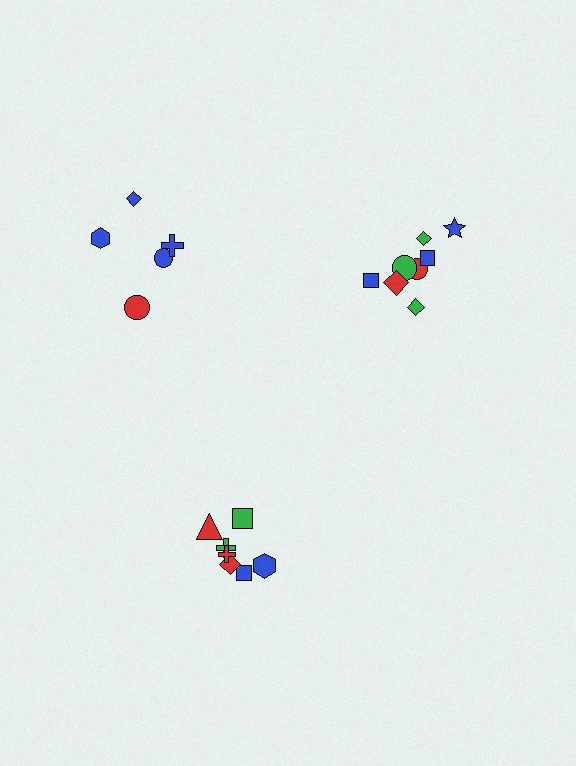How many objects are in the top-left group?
There are 5 objects.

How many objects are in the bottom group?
There are 7 objects.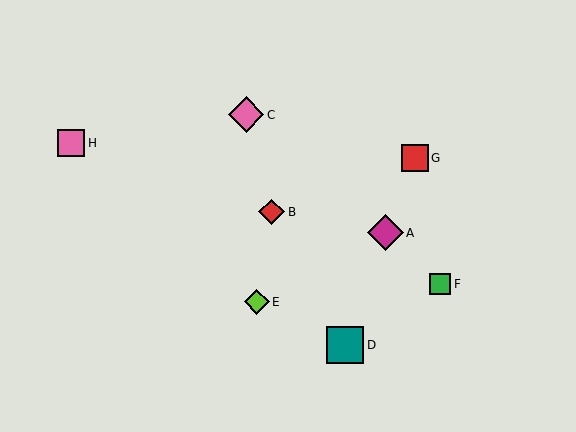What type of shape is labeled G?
Shape G is a red square.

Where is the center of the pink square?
The center of the pink square is at (71, 143).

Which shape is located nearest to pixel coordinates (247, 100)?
The pink diamond (labeled C) at (246, 115) is nearest to that location.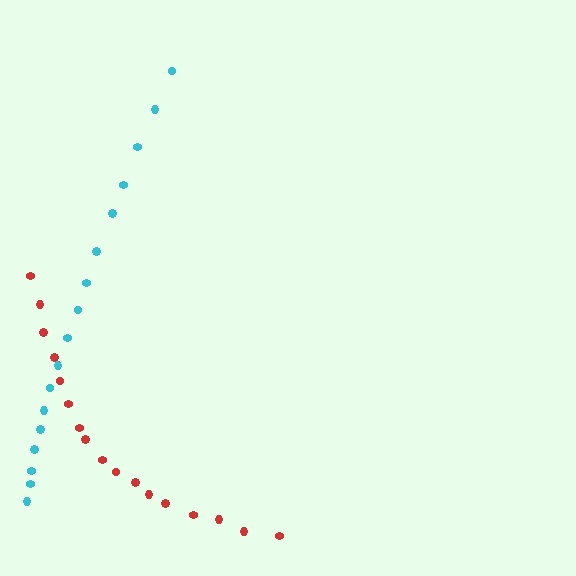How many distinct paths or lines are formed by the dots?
There are 2 distinct paths.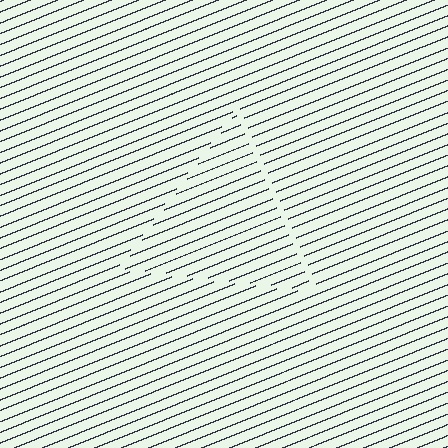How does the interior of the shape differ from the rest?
The interior of the shape contains the same grating, shifted by half a period — the contour is defined by the phase discontinuity where line-ends from the inner and outer gratings abut.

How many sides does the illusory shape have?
3 sides — the line-ends trace a triangle.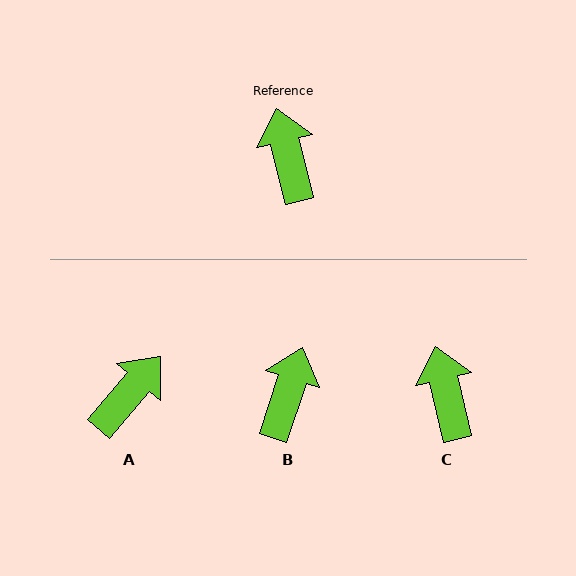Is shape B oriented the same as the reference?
No, it is off by about 32 degrees.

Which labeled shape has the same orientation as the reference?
C.